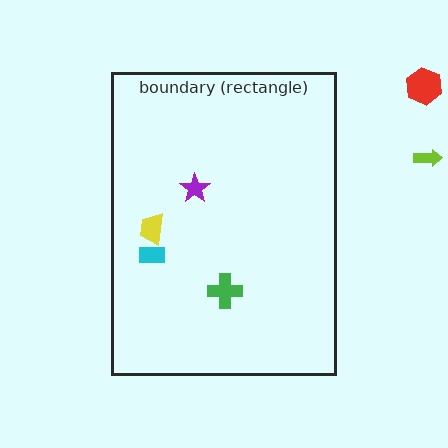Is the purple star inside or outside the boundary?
Inside.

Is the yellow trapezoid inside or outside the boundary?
Inside.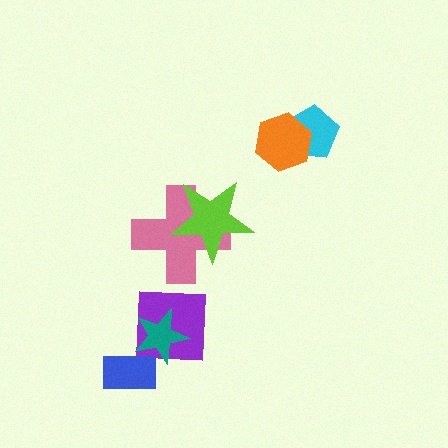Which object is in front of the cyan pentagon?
The orange hexagon is in front of the cyan pentagon.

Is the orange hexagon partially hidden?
No, no other shape covers it.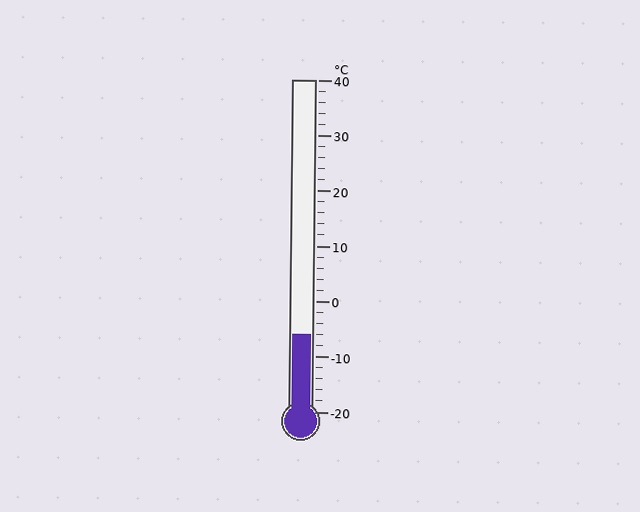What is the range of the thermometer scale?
The thermometer scale ranges from -20°C to 40°C.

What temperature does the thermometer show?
The thermometer shows approximately -6°C.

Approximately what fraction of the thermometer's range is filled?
The thermometer is filled to approximately 25% of its range.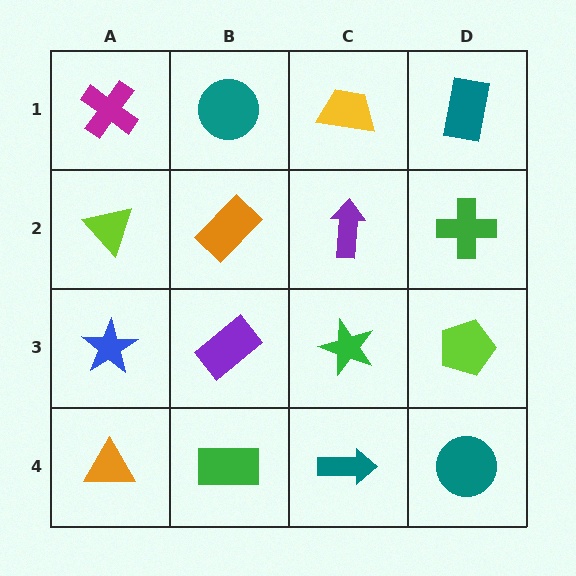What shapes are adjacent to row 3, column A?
A lime triangle (row 2, column A), an orange triangle (row 4, column A), a purple rectangle (row 3, column B).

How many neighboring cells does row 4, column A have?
2.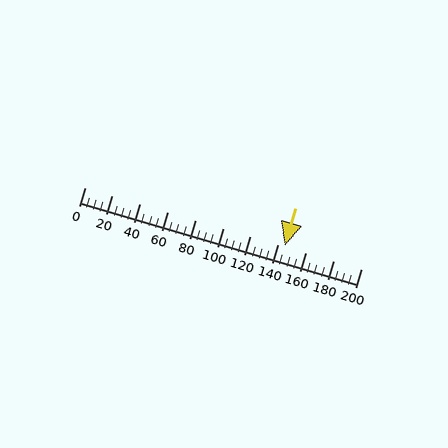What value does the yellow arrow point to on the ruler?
The yellow arrow points to approximately 145.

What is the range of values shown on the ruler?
The ruler shows values from 0 to 200.